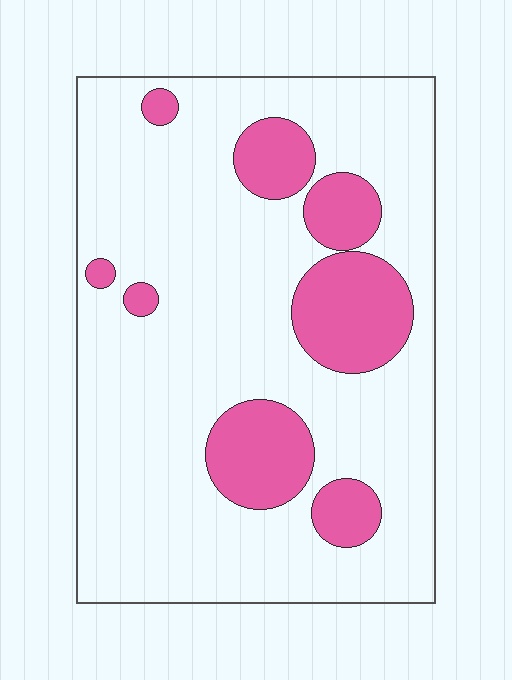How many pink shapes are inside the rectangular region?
8.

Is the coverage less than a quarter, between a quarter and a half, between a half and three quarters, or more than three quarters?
Less than a quarter.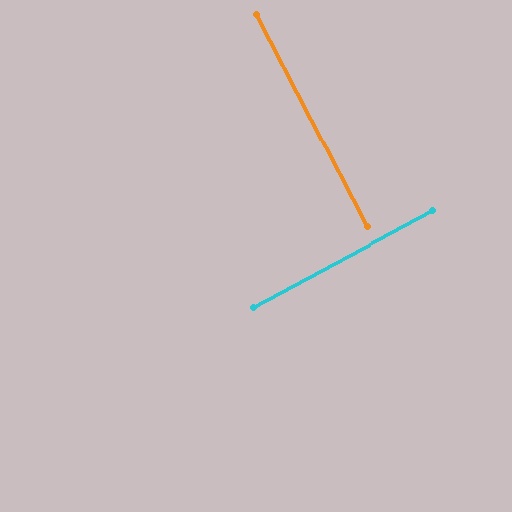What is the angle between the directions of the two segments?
Approximately 89 degrees.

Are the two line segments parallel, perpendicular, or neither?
Perpendicular — they meet at approximately 89°.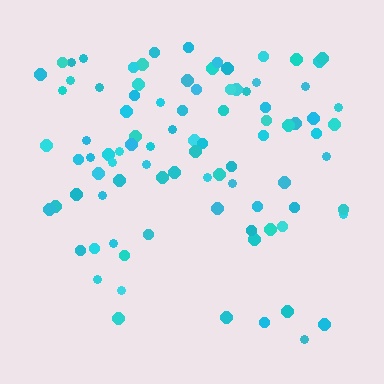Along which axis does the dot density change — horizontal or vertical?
Vertical.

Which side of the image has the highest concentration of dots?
The top.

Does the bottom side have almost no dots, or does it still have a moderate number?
Still a moderate number, just noticeably fewer than the top.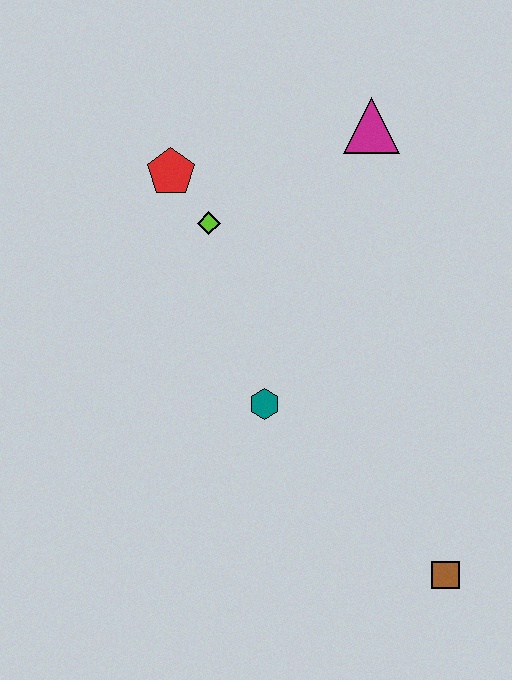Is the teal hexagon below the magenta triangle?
Yes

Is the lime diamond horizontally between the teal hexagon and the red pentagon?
Yes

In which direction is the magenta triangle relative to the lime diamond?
The magenta triangle is to the right of the lime diamond.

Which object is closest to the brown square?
The teal hexagon is closest to the brown square.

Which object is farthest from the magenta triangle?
The brown square is farthest from the magenta triangle.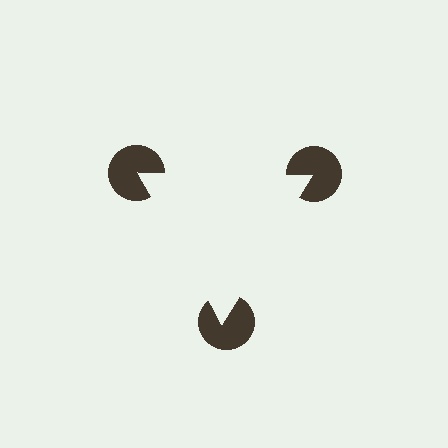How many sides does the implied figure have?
3 sides.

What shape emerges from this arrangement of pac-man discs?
An illusory triangle — its edges are inferred from the aligned wedge cuts in the pac-man discs, not physically drawn.